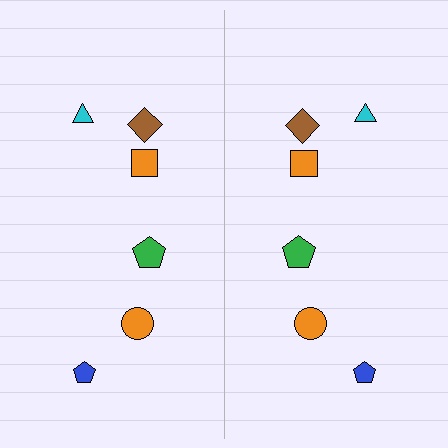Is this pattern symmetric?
Yes, this pattern has bilateral (reflection) symmetry.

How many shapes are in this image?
There are 12 shapes in this image.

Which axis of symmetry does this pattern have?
The pattern has a vertical axis of symmetry running through the center of the image.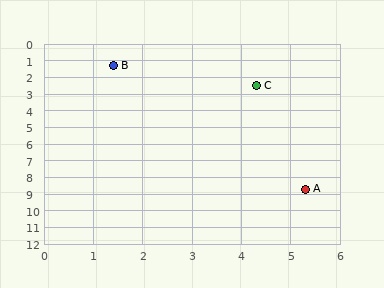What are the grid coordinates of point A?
Point A is at approximately (5.3, 8.7).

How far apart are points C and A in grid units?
Points C and A are about 6.3 grid units apart.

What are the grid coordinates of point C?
Point C is at approximately (4.3, 2.5).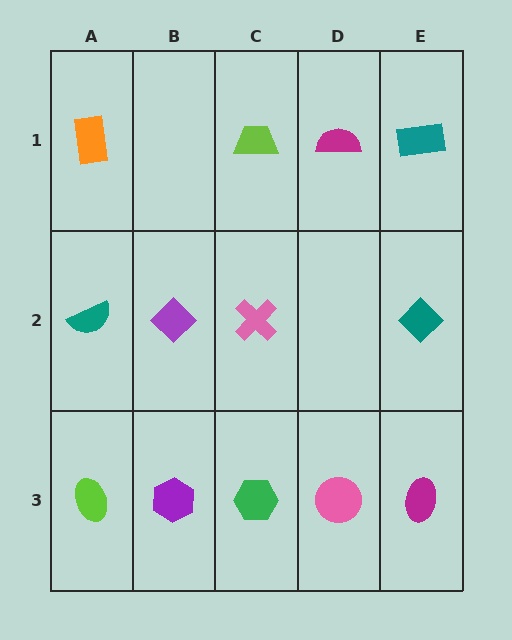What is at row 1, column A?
An orange rectangle.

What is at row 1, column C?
A lime trapezoid.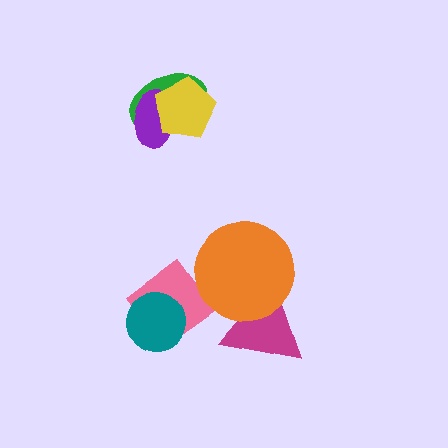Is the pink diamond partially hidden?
Yes, it is partially covered by another shape.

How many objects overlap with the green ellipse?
2 objects overlap with the green ellipse.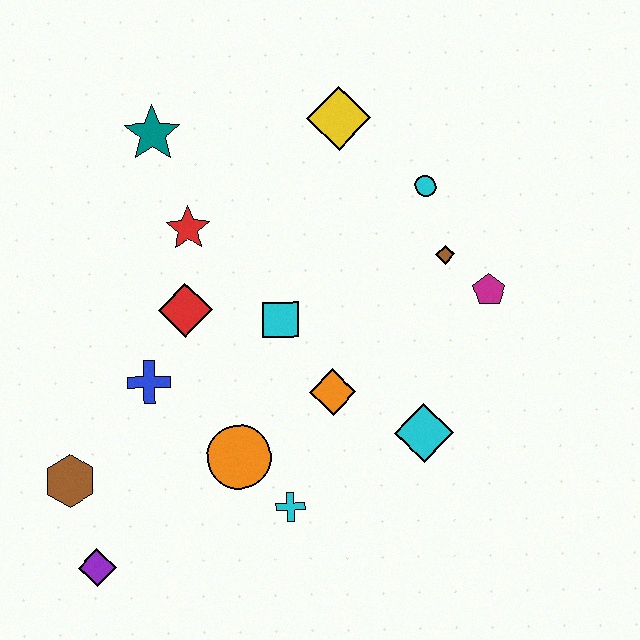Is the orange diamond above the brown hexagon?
Yes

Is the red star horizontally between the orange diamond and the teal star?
Yes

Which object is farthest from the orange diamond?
The teal star is farthest from the orange diamond.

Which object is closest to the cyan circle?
The brown diamond is closest to the cyan circle.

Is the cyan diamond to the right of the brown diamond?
No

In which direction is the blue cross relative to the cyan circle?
The blue cross is to the left of the cyan circle.